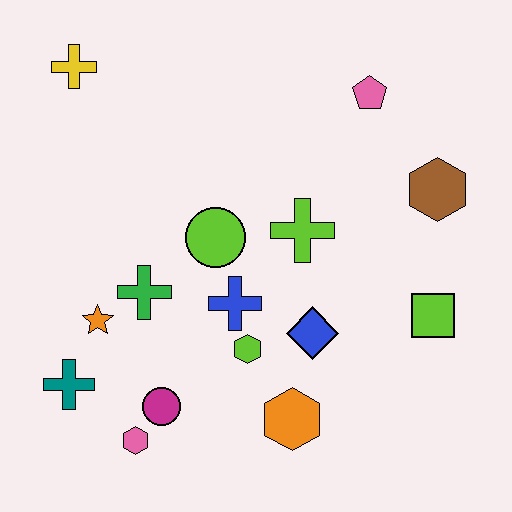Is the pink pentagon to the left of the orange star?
No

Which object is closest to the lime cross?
The lime circle is closest to the lime cross.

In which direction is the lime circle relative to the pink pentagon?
The lime circle is to the left of the pink pentagon.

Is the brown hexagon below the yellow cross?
Yes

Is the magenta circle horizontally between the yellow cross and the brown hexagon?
Yes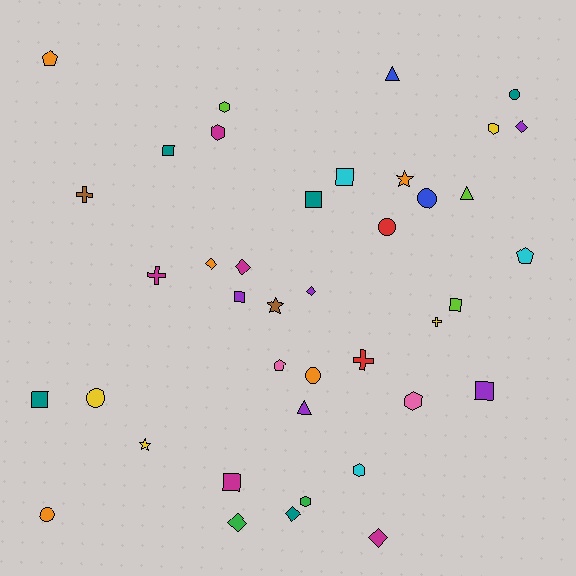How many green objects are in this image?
There are 2 green objects.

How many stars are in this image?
There are 3 stars.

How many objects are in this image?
There are 40 objects.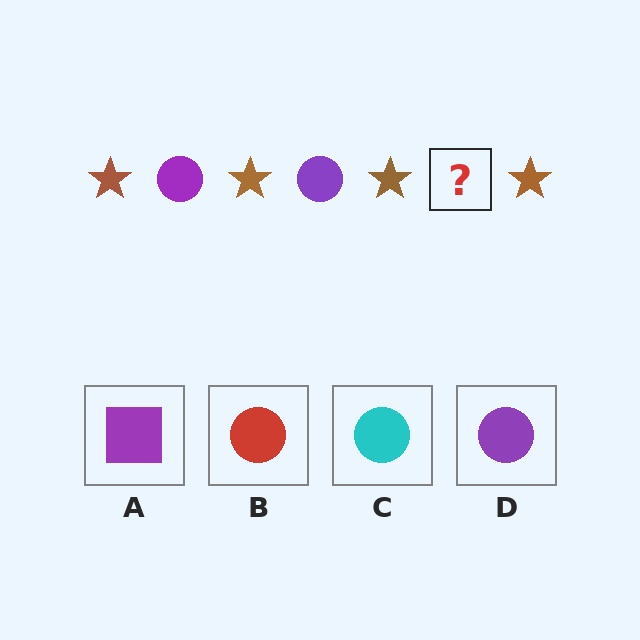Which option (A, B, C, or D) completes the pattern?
D.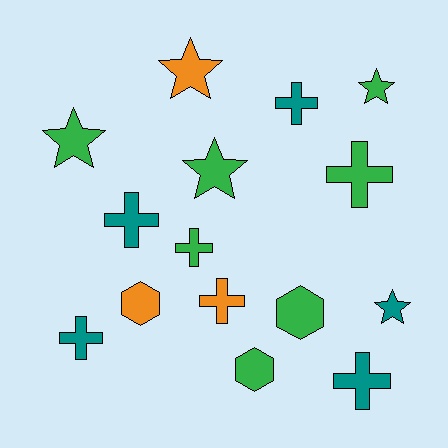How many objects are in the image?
There are 15 objects.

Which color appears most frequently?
Green, with 7 objects.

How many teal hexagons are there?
There are no teal hexagons.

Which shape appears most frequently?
Cross, with 7 objects.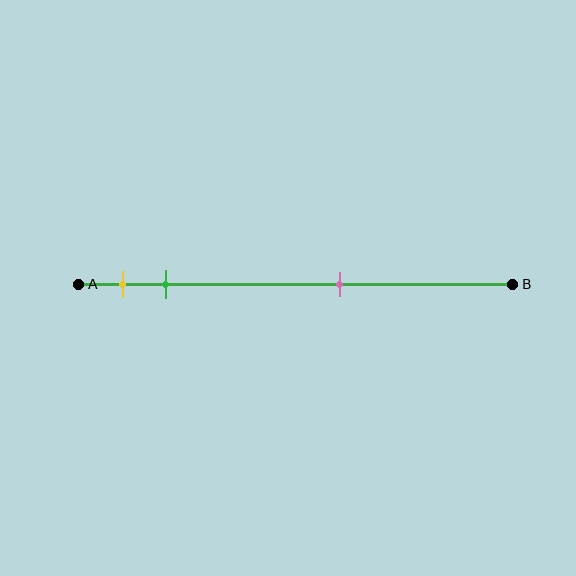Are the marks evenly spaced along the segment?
No, the marks are not evenly spaced.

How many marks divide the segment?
There are 3 marks dividing the segment.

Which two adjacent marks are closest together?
The yellow and green marks are the closest adjacent pair.